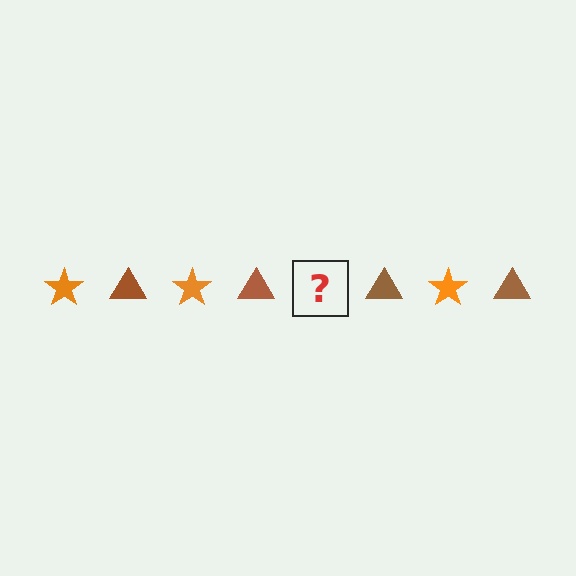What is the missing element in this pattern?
The missing element is an orange star.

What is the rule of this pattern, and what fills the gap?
The rule is that the pattern alternates between orange star and brown triangle. The gap should be filled with an orange star.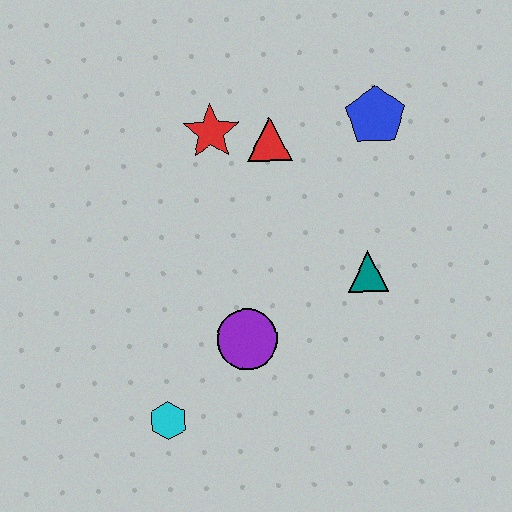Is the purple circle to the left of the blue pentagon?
Yes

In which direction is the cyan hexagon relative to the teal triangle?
The cyan hexagon is to the left of the teal triangle.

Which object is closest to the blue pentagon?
The red triangle is closest to the blue pentagon.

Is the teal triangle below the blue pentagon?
Yes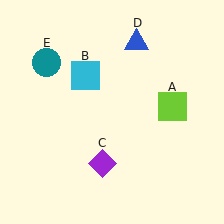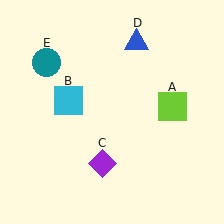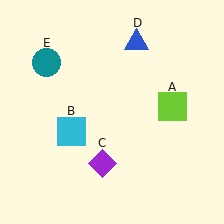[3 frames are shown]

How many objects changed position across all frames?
1 object changed position: cyan square (object B).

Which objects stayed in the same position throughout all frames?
Lime square (object A) and purple diamond (object C) and blue triangle (object D) and teal circle (object E) remained stationary.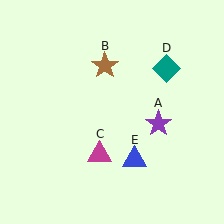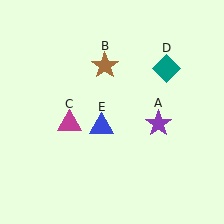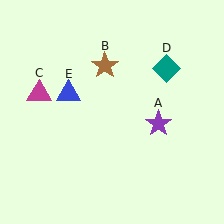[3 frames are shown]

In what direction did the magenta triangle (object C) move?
The magenta triangle (object C) moved up and to the left.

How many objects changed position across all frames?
2 objects changed position: magenta triangle (object C), blue triangle (object E).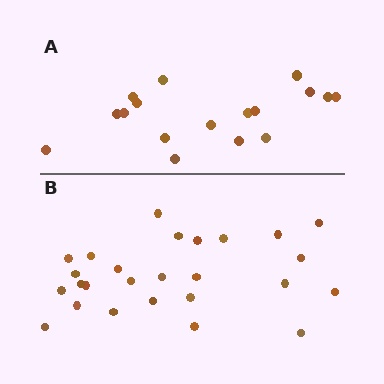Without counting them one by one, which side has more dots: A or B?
Region B (the bottom region) has more dots.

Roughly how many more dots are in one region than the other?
Region B has roughly 8 or so more dots than region A.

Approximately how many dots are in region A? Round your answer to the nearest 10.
About 20 dots. (The exact count is 17, which rounds to 20.)